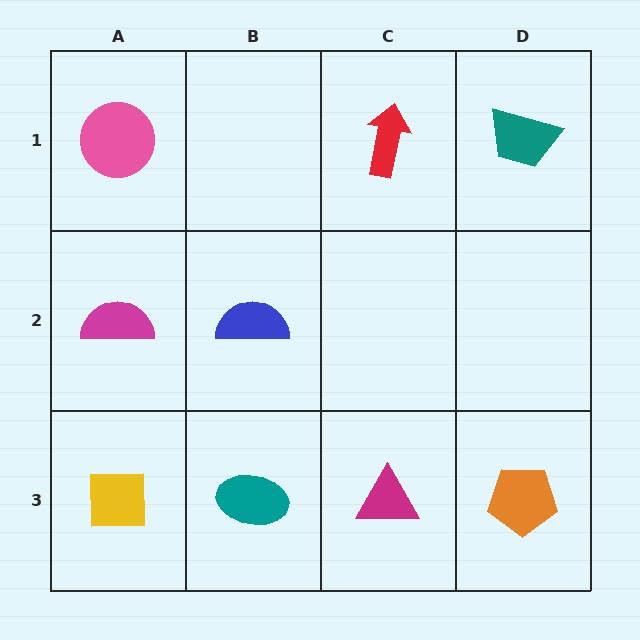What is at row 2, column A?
A magenta semicircle.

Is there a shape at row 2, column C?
No, that cell is empty.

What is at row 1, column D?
A teal trapezoid.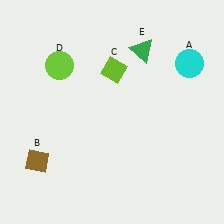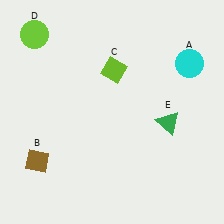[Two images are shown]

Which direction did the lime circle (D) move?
The lime circle (D) moved up.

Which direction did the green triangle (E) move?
The green triangle (E) moved down.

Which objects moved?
The objects that moved are: the lime circle (D), the green triangle (E).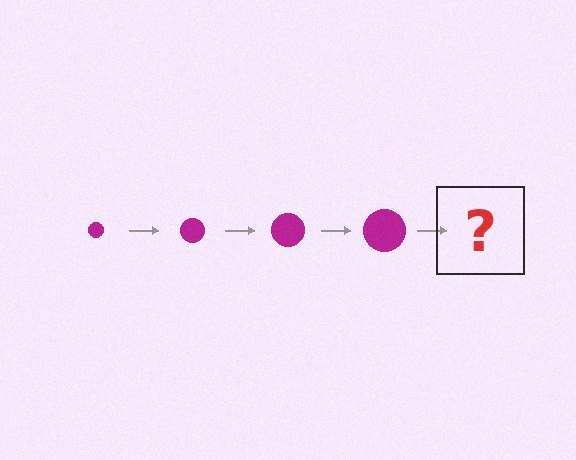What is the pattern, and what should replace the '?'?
The pattern is that the circle gets progressively larger each step. The '?' should be a magenta circle, larger than the previous one.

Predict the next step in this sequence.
The next step is a magenta circle, larger than the previous one.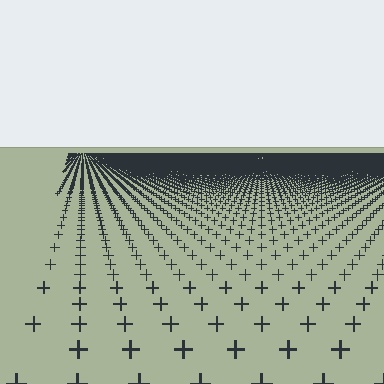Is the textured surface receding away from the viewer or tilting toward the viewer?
The surface is receding away from the viewer. Texture elements get smaller and denser toward the top.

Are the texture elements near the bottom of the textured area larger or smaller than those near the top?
Larger. Near the bottom, elements are closer to the viewer and appear at a bigger on-screen size.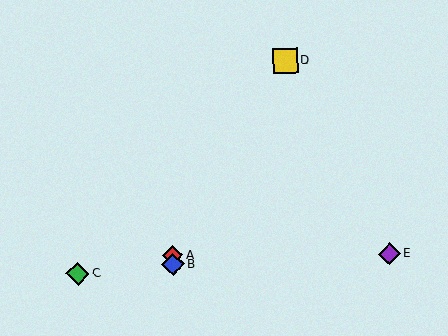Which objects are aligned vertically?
Objects A, B are aligned vertically.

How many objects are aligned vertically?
2 objects (A, B) are aligned vertically.